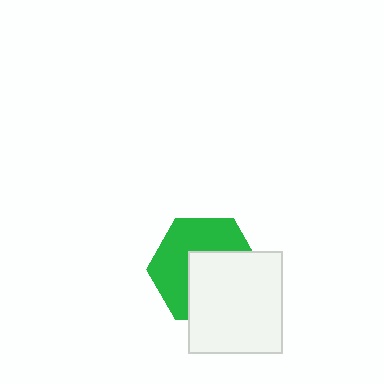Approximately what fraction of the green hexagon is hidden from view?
Roughly 48% of the green hexagon is hidden behind the white rectangle.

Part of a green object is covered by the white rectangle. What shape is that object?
It is a hexagon.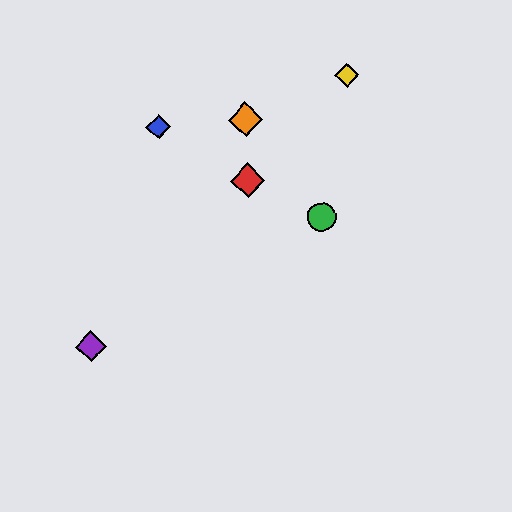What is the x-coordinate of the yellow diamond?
The yellow diamond is at x≈347.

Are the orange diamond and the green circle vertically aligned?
No, the orange diamond is at x≈246 and the green circle is at x≈322.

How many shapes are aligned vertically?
2 shapes (the red diamond, the orange diamond) are aligned vertically.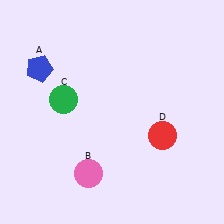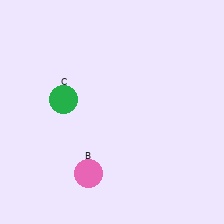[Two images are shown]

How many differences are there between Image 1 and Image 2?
There are 2 differences between the two images.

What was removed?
The blue pentagon (A), the red circle (D) were removed in Image 2.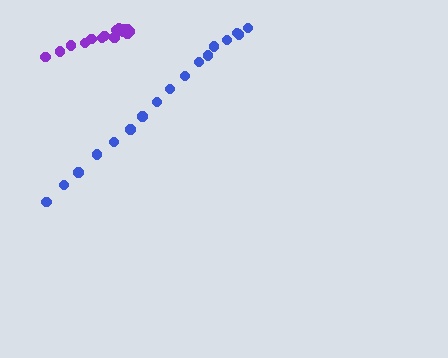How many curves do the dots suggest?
There are 2 distinct paths.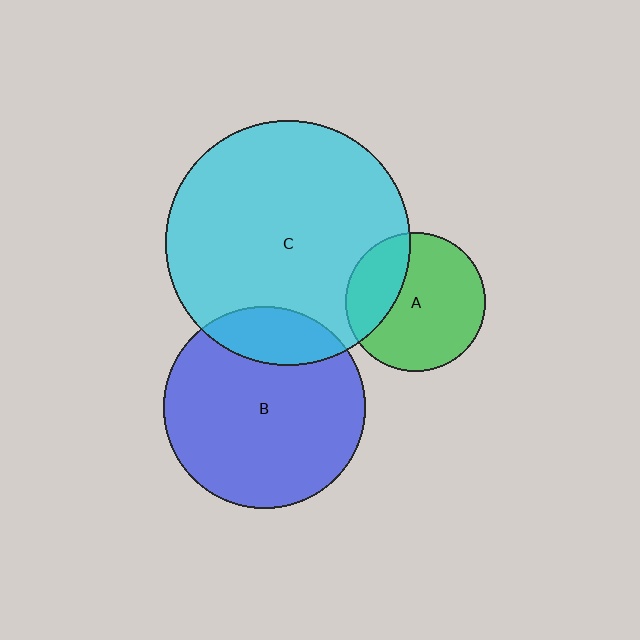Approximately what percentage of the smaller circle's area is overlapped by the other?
Approximately 20%.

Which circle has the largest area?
Circle C (cyan).